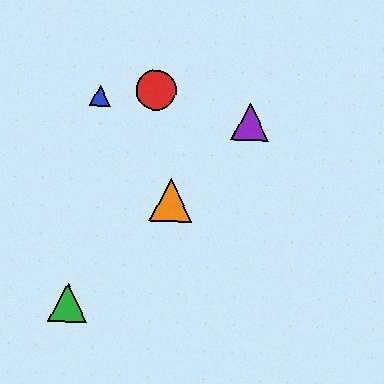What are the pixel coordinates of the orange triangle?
The orange triangle is at (171, 201).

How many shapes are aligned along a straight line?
4 shapes (the green triangle, the yellow triangle, the purple triangle, the orange triangle) are aligned along a straight line.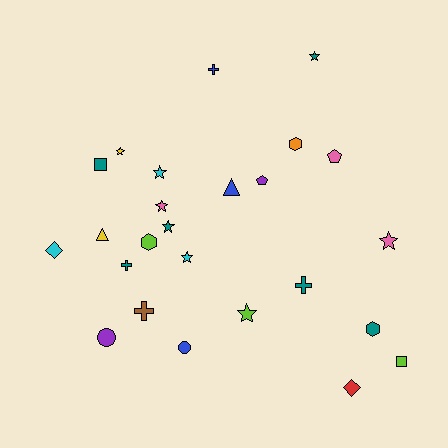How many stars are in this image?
There are 8 stars.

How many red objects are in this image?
There is 1 red object.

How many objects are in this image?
There are 25 objects.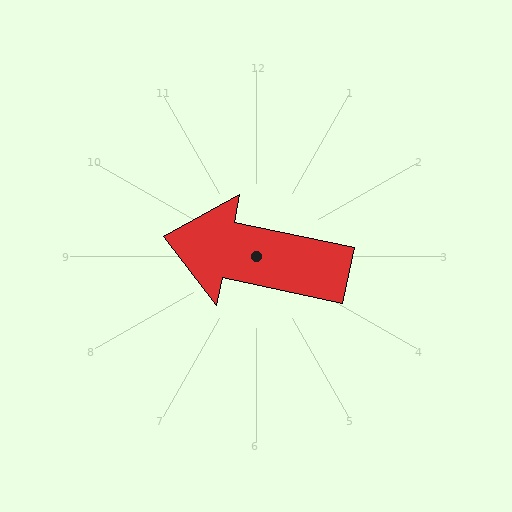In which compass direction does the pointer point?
West.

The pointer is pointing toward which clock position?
Roughly 9 o'clock.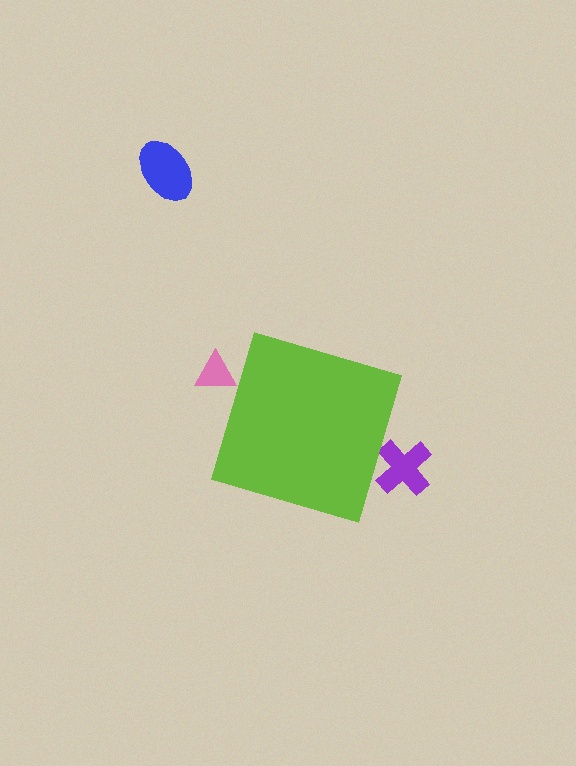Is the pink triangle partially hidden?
Yes, the pink triangle is partially hidden behind the lime diamond.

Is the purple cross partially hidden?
Yes, the purple cross is partially hidden behind the lime diamond.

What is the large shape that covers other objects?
A lime diamond.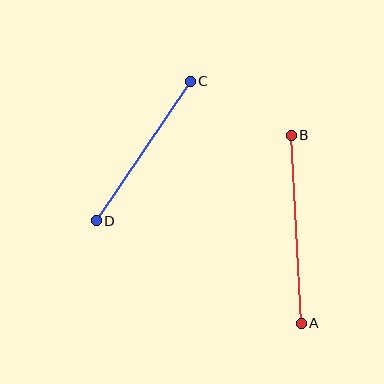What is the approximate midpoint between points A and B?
The midpoint is at approximately (296, 229) pixels.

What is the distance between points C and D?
The distance is approximately 168 pixels.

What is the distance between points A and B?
The distance is approximately 189 pixels.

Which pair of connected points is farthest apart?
Points A and B are farthest apart.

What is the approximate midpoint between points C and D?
The midpoint is at approximately (143, 151) pixels.